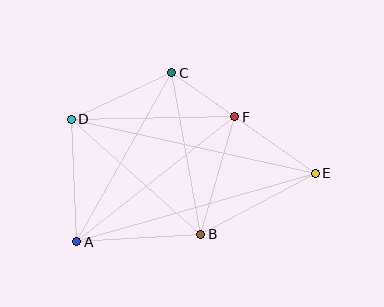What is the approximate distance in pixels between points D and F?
The distance between D and F is approximately 163 pixels.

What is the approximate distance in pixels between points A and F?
The distance between A and F is approximately 201 pixels.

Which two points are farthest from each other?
Points D and E are farthest from each other.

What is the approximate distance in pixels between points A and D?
The distance between A and D is approximately 122 pixels.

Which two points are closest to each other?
Points C and F are closest to each other.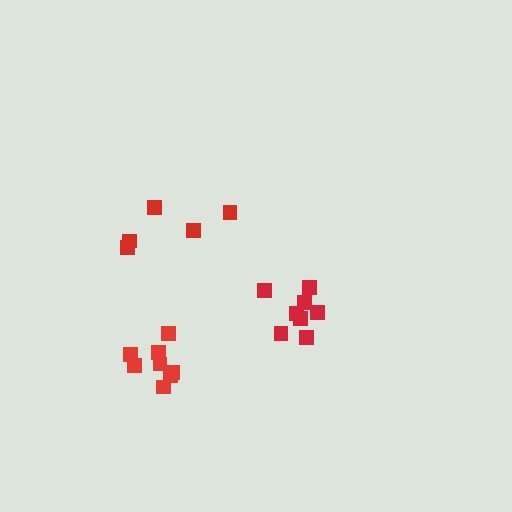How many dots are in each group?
Group 1: 8 dots, Group 2: 8 dots, Group 3: 5 dots (21 total).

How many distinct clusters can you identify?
There are 3 distinct clusters.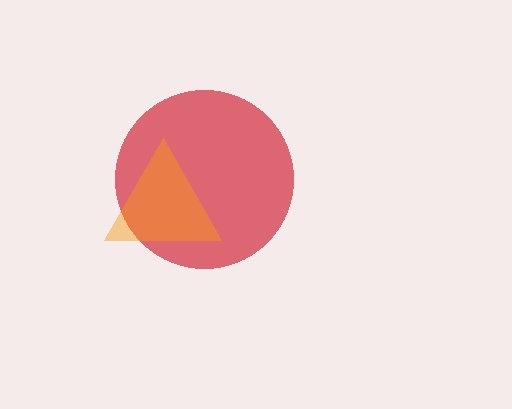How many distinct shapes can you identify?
There are 2 distinct shapes: a red circle, an orange triangle.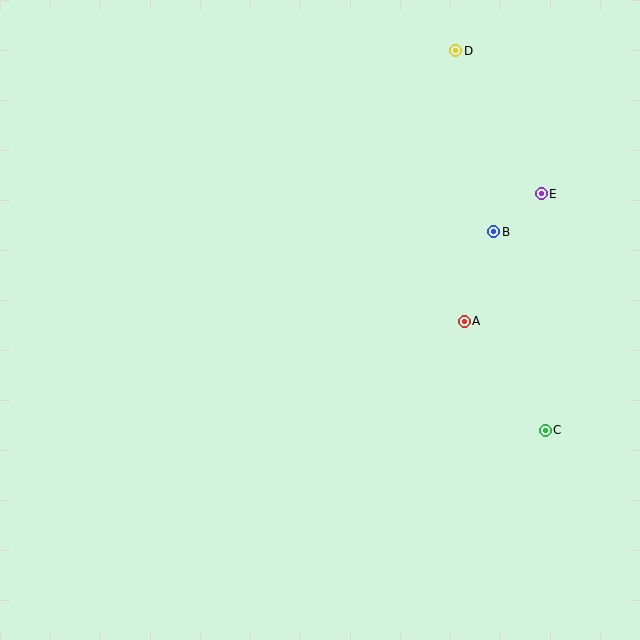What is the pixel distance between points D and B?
The distance between D and B is 185 pixels.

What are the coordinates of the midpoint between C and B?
The midpoint between C and B is at (519, 331).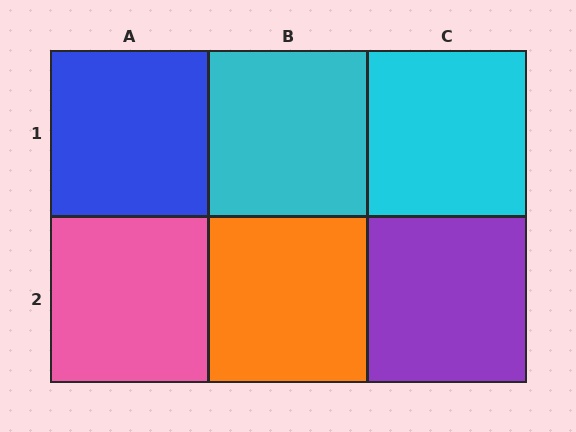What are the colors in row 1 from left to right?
Blue, cyan, cyan.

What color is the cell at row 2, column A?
Pink.